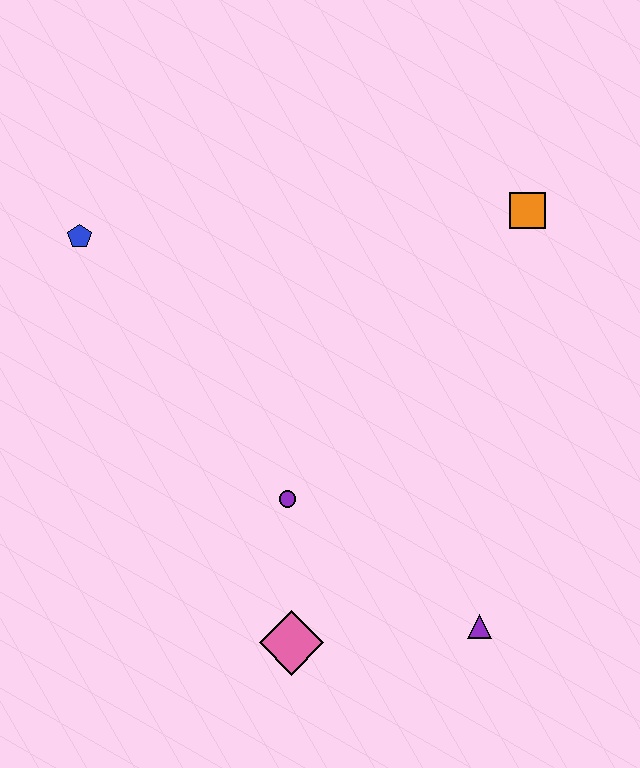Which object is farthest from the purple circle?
The orange square is farthest from the purple circle.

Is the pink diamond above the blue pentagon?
No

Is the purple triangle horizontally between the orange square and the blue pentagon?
Yes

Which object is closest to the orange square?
The purple circle is closest to the orange square.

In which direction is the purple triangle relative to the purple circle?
The purple triangle is to the right of the purple circle.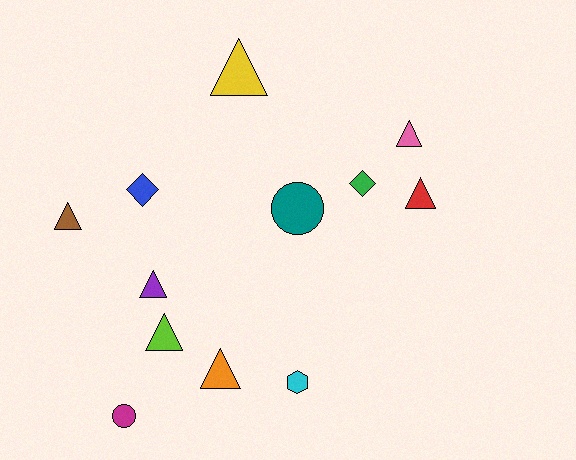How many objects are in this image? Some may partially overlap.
There are 12 objects.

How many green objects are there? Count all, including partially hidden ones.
There is 1 green object.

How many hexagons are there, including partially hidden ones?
There is 1 hexagon.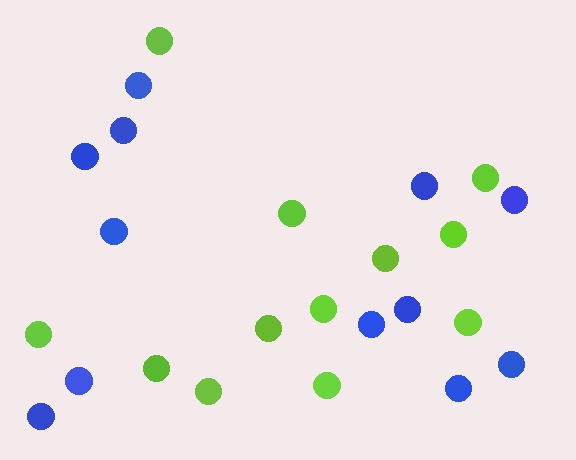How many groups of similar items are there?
There are 2 groups: one group of blue circles (12) and one group of lime circles (12).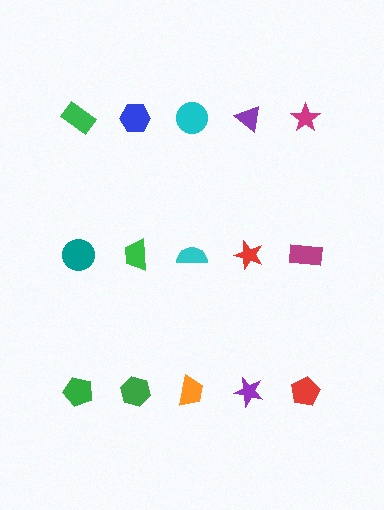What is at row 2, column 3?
A cyan semicircle.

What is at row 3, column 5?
A red pentagon.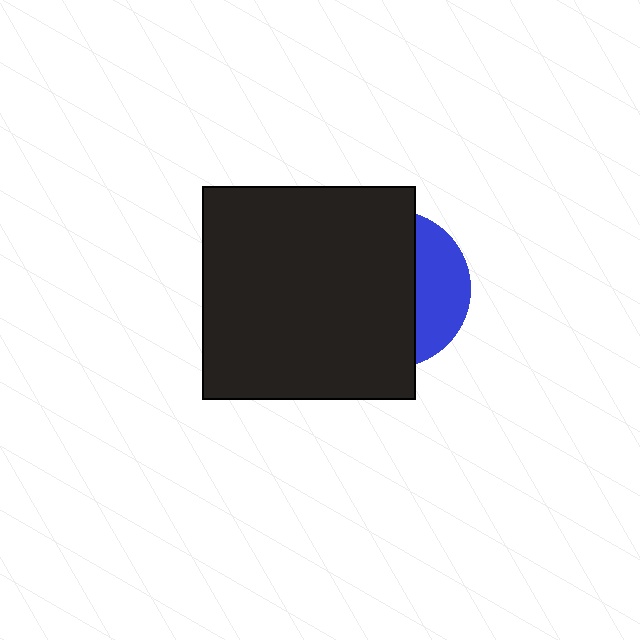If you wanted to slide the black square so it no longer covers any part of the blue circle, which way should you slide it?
Slide it left — that is the most direct way to separate the two shapes.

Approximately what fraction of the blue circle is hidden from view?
Roughly 69% of the blue circle is hidden behind the black square.